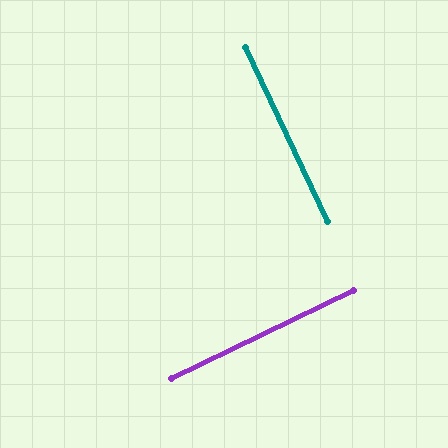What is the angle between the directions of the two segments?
Approximately 90 degrees.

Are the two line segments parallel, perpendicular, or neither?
Perpendicular — they meet at approximately 90°.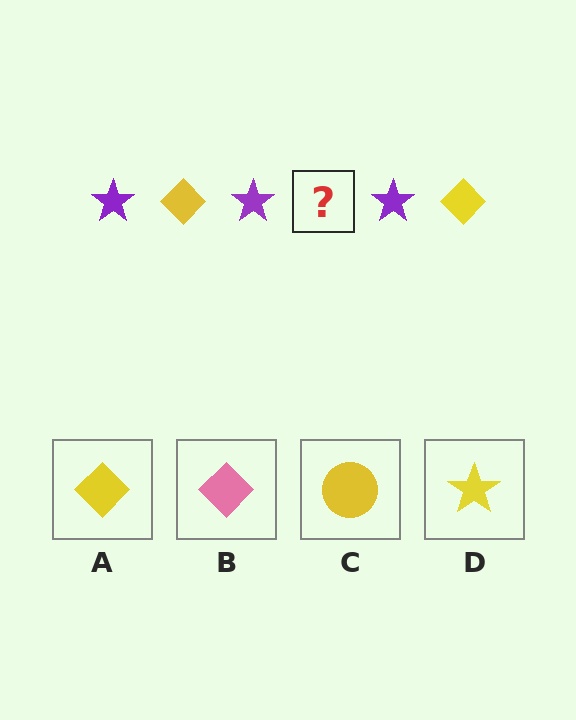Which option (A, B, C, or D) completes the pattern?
A.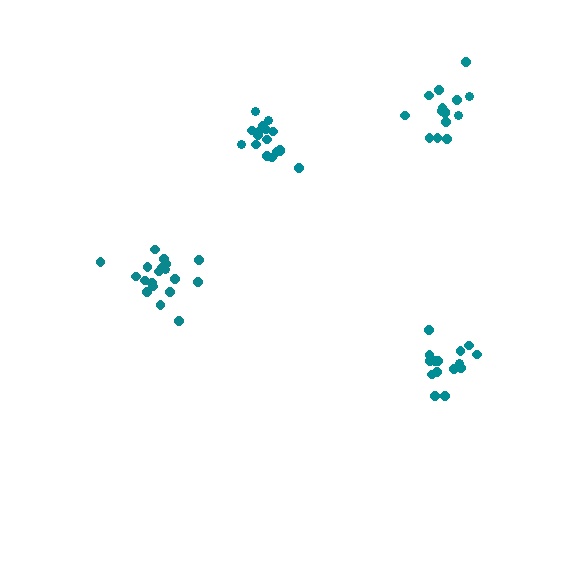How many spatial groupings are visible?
There are 4 spatial groupings.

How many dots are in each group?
Group 1: 15 dots, Group 2: 15 dots, Group 3: 20 dots, Group 4: 19 dots (69 total).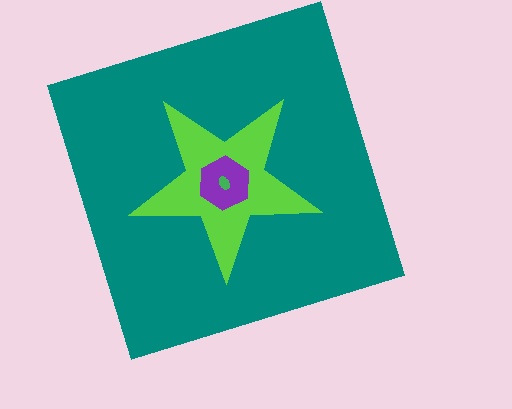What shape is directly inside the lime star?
The purple hexagon.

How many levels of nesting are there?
4.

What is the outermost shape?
The teal square.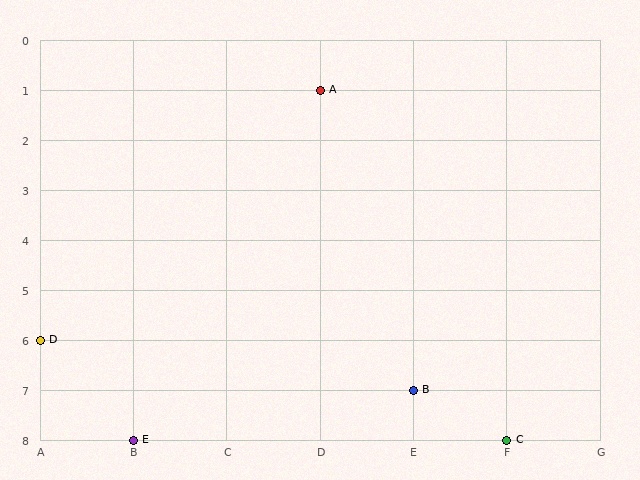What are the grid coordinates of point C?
Point C is at grid coordinates (F, 8).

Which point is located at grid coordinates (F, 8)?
Point C is at (F, 8).